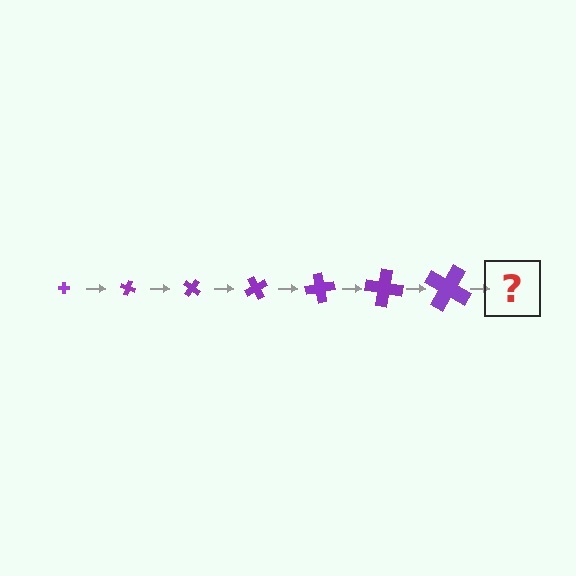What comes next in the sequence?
The next element should be a cross, larger than the previous one and rotated 140 degrees from the start.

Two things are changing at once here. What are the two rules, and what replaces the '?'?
The two rules are that the cross grows larger each step and it rotates 20 degrees each step. The '?' should be a cross, larger than the previous one and rotated 140 degrees from the start.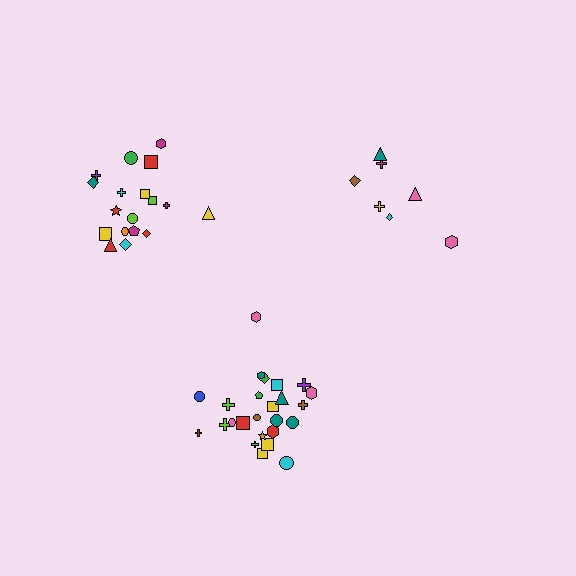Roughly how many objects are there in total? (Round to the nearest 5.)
Roughly 50 objects in total.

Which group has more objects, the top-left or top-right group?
The top-left group.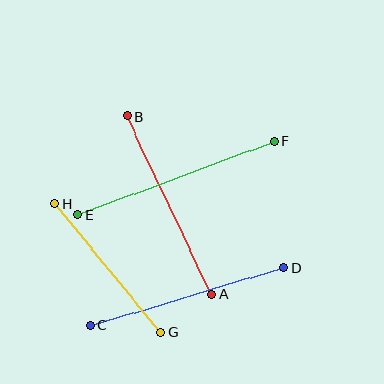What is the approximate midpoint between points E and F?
The midpoint is at approximately (176, 178) pixels.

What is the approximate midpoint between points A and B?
The midpoint is at approximately (169, 205) pixels.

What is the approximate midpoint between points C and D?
The midpoint is at approximately (187, 297) pixels.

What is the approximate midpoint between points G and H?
The midpoint is at approximately (107, 268) pixels.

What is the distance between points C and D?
The distance is approximately 202 pixels.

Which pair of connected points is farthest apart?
Points E and F are farthest apart.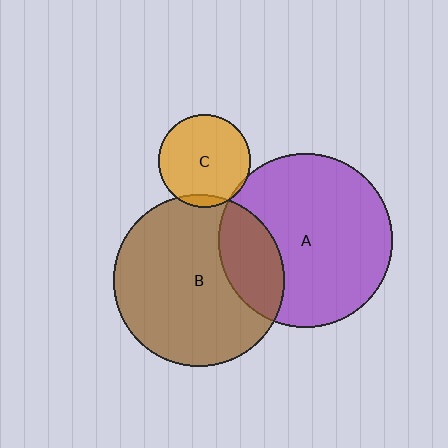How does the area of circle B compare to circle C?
Approximately 3.4 times.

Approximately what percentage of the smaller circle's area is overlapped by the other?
Approximately 25%.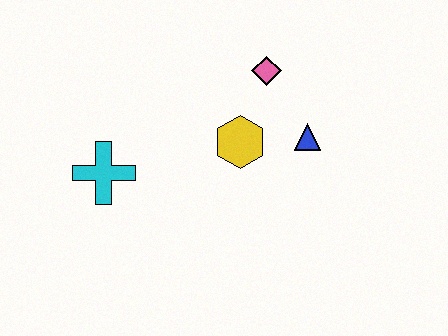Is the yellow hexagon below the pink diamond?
Yes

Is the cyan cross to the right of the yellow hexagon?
No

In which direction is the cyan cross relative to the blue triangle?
The cyan cross is to the left of the blue triangle.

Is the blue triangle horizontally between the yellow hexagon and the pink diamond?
No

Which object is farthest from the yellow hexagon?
The cyan cross is farthest from the yellow hexagon.